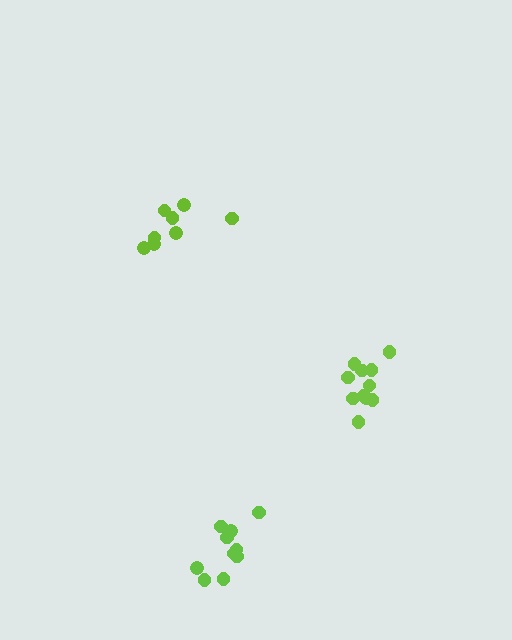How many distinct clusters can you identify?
There are 3 distinct clusters.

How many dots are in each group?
Group 1: 8 dots, Group 2: 10 dots, Group 3: 11 dots (29 total).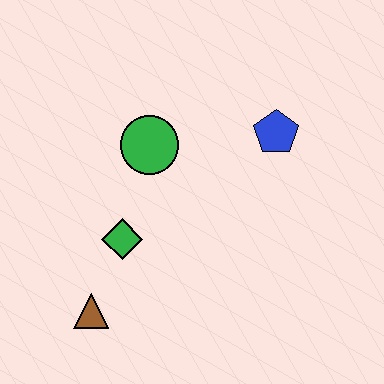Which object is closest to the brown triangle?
The green diamond is closest to the brown triangle.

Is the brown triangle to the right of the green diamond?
No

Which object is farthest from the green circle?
The brown triangle is farthest from the green circle.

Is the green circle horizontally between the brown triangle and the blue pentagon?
Yes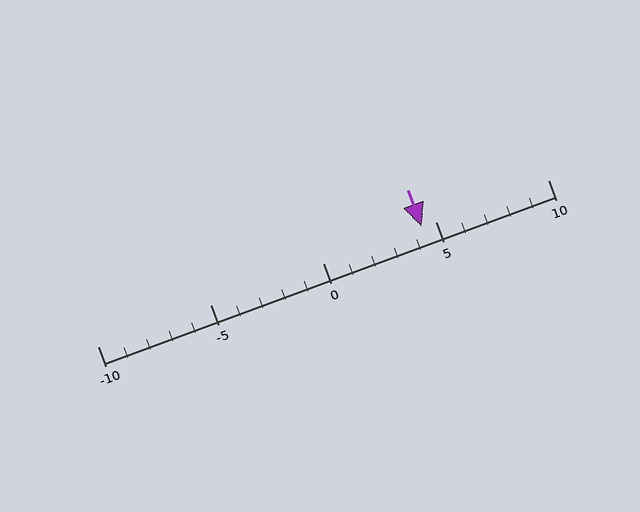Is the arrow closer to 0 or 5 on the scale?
The arrow is closer to 5.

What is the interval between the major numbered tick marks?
The major tick marks are spaced 5 units apart.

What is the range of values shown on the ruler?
The ruler shows values from -10 to 10.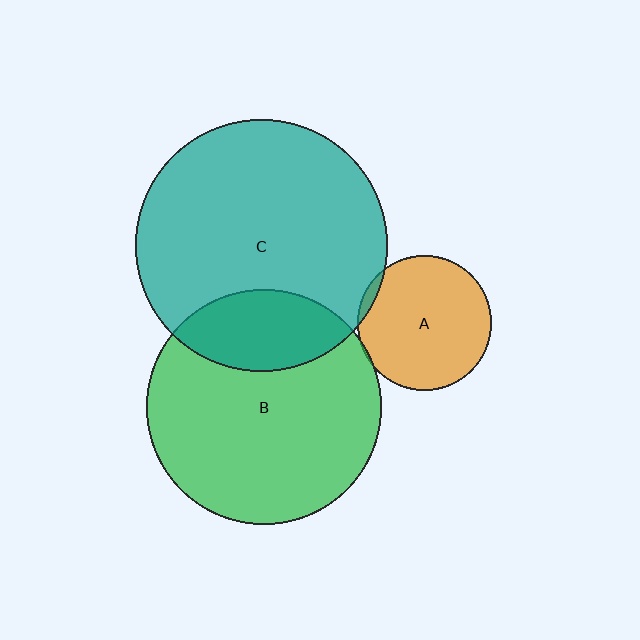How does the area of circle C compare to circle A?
Approximately 3.5 times.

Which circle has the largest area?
Circle C (teal).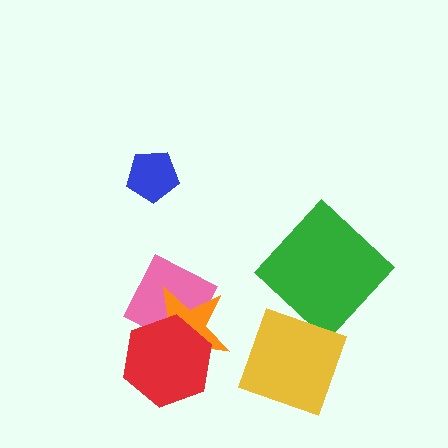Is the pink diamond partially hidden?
Yes, it is partially covered by another shape.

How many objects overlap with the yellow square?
0 objects overlap with the yellow square.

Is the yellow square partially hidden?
No, no other shape covers it.